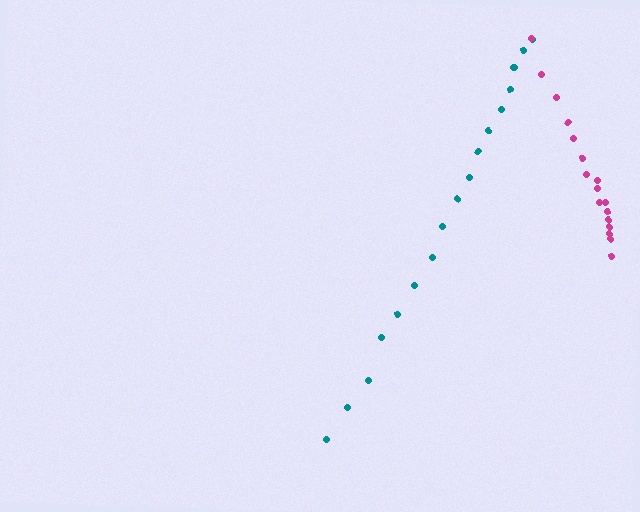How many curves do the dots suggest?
There are 2 distinct paths.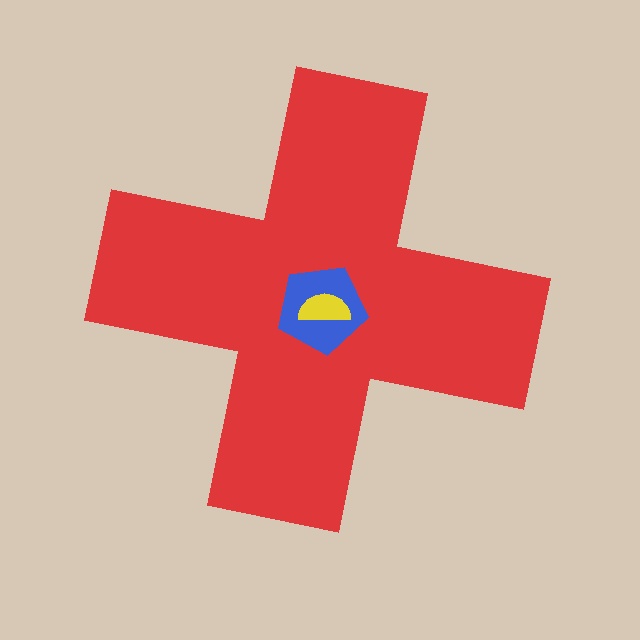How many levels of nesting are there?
3.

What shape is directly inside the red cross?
The blue pentagon.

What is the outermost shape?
The red cross.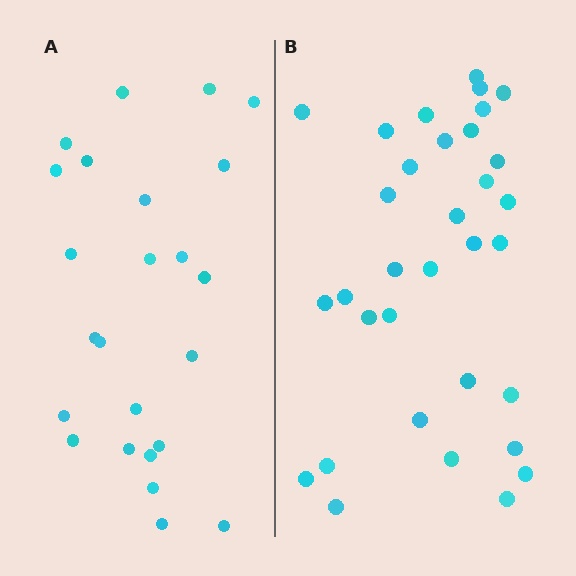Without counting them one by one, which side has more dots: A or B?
Region B (the right region) has more dots.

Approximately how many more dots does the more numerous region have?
Region B has roughly 8 or so more dots than region A.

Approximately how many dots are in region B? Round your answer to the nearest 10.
About 30 dots. (The exact count is 33, which rounds to 30.)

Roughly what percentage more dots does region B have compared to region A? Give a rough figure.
About 40% more.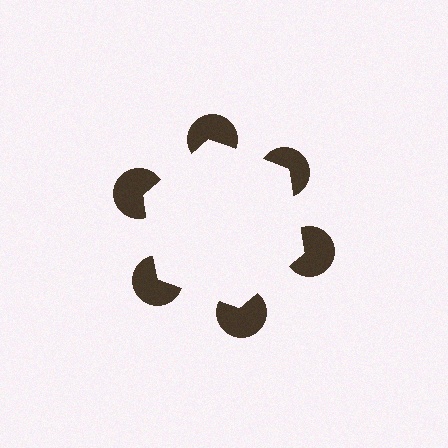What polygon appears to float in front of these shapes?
An illusory hexagon — its edges are inferred from the aligned wedge cuts in the pac-man discs, not physically drawn.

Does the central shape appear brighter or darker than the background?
It typically appears slightly brighter than the background, even though no actual brightness change is drawn.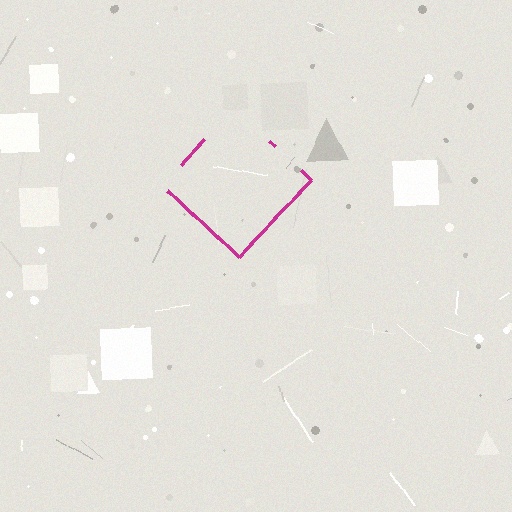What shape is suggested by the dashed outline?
The dashed outline suggests a diamond.